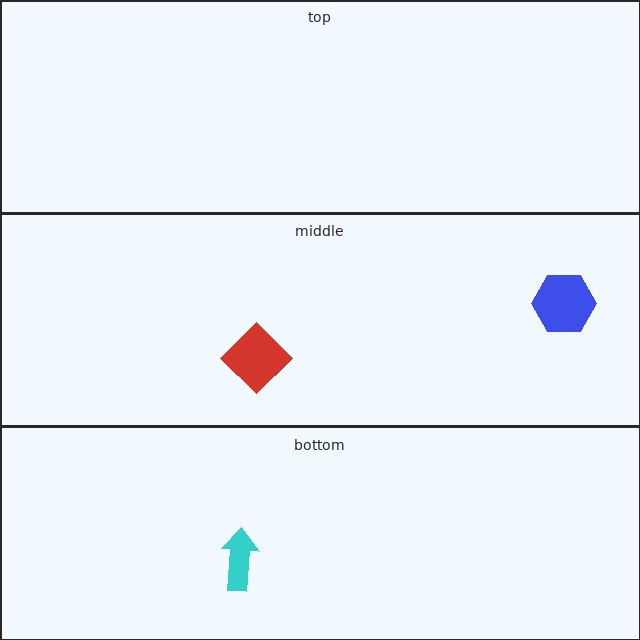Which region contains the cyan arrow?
The bottom region.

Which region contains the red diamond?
The middle region.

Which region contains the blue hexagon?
The middle region.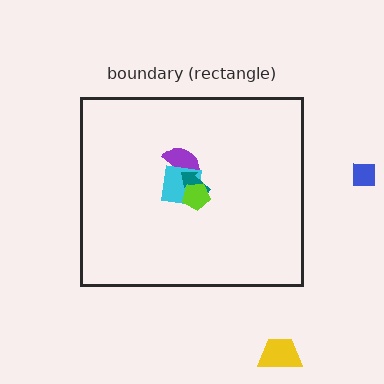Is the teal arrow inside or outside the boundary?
Inside.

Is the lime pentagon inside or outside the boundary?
Inside.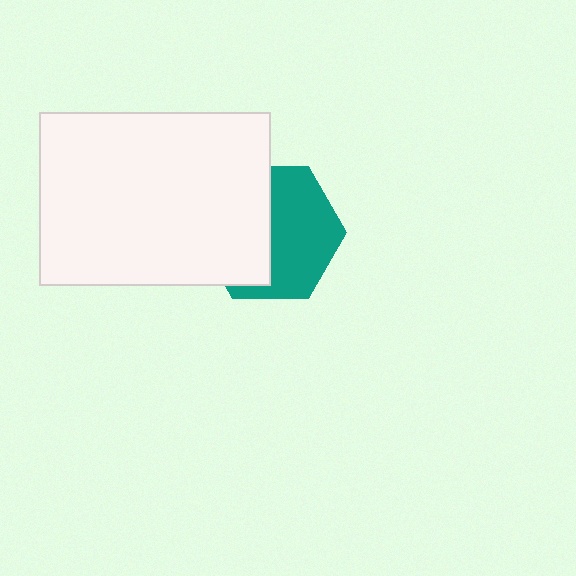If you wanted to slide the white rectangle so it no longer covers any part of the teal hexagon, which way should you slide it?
Slide it left — that is the most direct way to separate the two shapes.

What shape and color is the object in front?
The object in front is a white rectangle.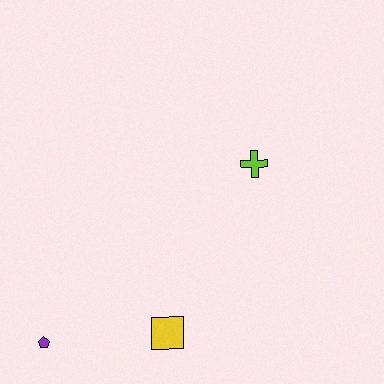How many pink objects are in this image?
There are no pink objects.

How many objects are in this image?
There are 3 objects.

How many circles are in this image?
There are no circles.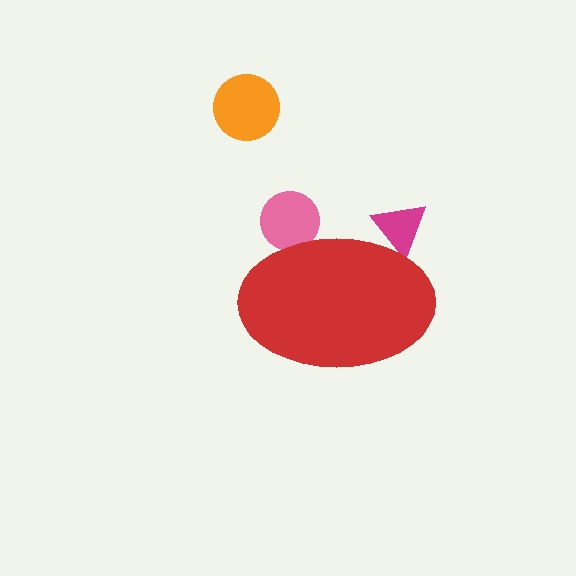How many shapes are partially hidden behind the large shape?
2 shapes are partially hidden.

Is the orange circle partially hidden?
No, the orange circle is fully visible.